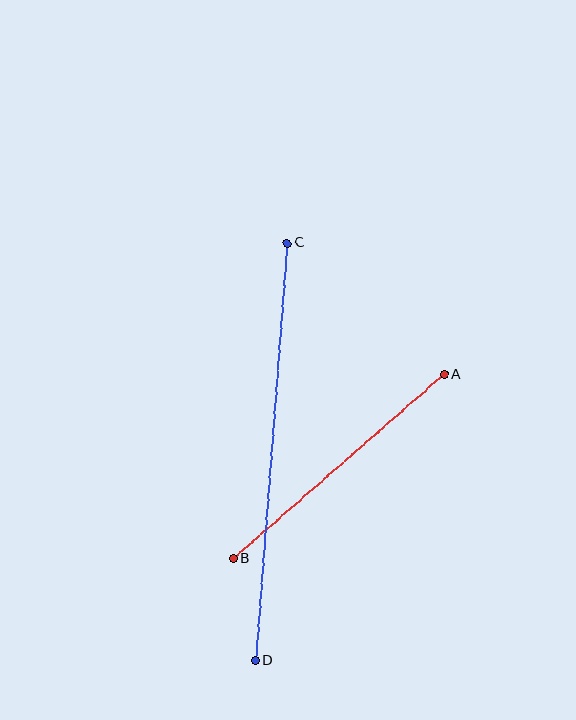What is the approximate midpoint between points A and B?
The midpoint is at approximately (339, 466) pixels.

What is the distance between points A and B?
The distance is approximately 279 pixels.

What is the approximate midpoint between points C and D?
The midpoint is at approximately (271, 452) pixels.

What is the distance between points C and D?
The distance is approximately 418 pixels.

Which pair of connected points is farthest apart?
Points C and D are farthest apart.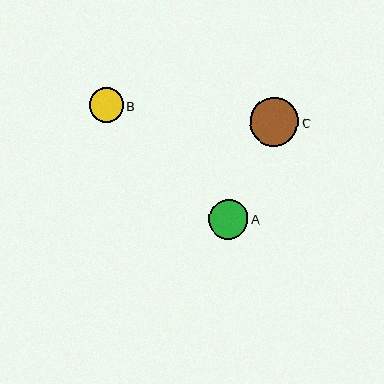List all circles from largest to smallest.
From largest to smallest: C, A, B.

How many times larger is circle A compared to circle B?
Circle A is approximately 1.2 times the size of circle B.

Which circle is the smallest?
Circle B is the smallest with a size of approximately 34 pixels.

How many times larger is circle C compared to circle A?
Circle C is approximately 1.2 times the size of circle A.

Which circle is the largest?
Circle C is the largest with a size of approximately 48 pixels.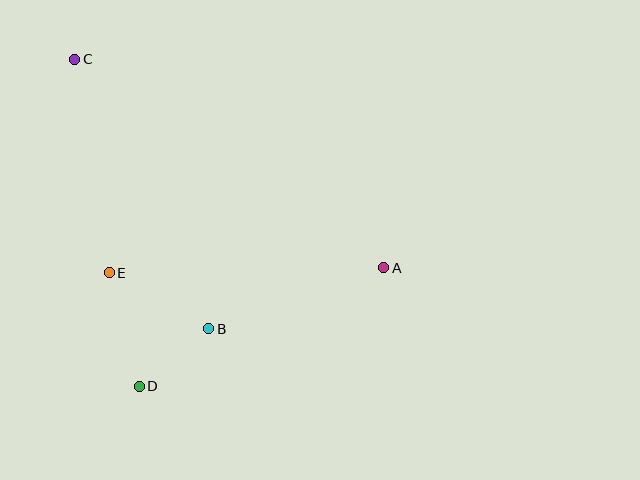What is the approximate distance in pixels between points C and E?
The distance between C and E is approximately 216 pixels.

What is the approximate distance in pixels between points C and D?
The distance between C and D is approximately 333 pixels.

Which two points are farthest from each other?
Points A and C are farthest from each other.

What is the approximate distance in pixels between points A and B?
The distance between A and B is approximately 186 pixels.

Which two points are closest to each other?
Points B and D are closest to each other.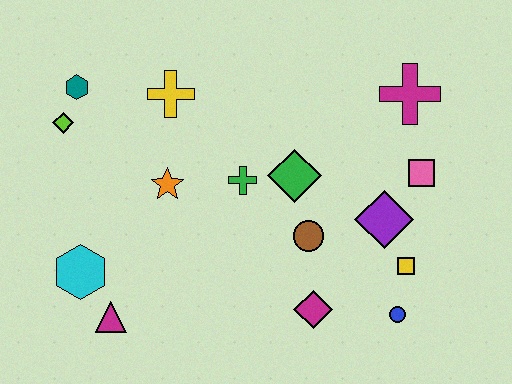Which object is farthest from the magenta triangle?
The magenta cross is farthest from the magenta triangle.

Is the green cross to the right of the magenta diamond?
No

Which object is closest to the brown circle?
The green diamond is closest to the brown circle.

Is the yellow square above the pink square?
No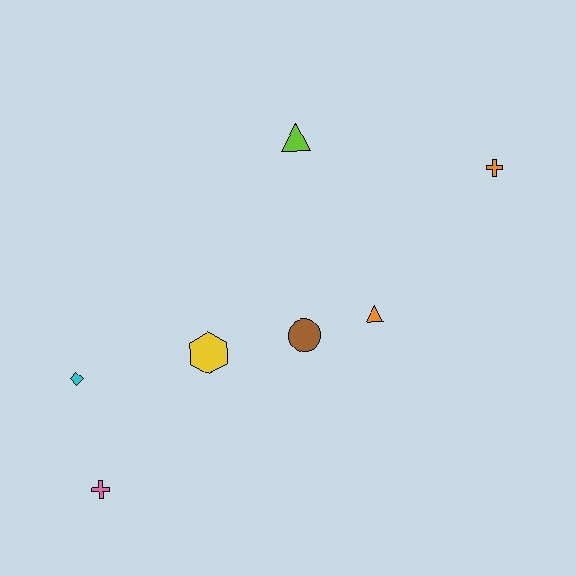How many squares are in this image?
There are no squares.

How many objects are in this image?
There are 7 objects.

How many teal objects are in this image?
There are no teal objects.